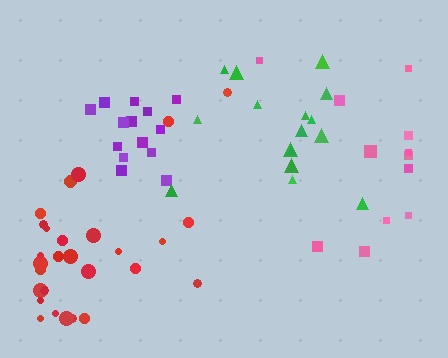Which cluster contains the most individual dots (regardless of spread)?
Red (28).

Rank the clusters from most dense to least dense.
purple, red, green, pink.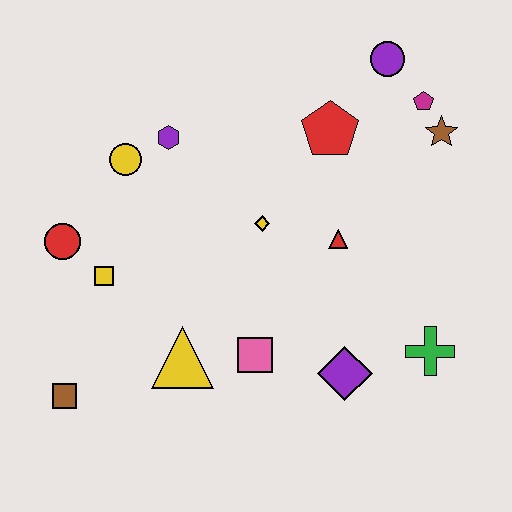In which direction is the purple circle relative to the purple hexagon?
The purple circle is to the right of the purple hexagon.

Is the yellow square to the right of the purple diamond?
No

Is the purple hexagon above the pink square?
Yes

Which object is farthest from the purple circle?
The brown square is farthest from the purple circle.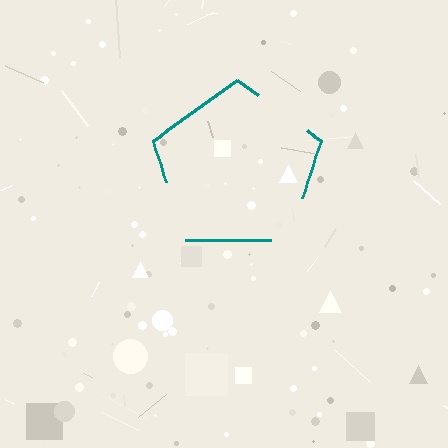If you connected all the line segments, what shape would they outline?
They would outline a pentagon.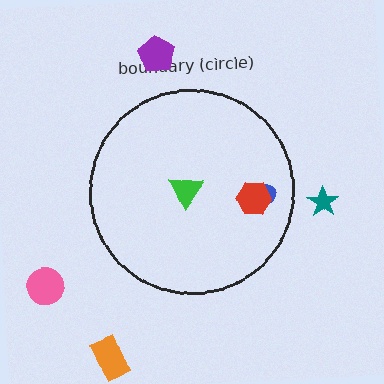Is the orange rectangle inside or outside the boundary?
Outside.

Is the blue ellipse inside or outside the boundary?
Inside.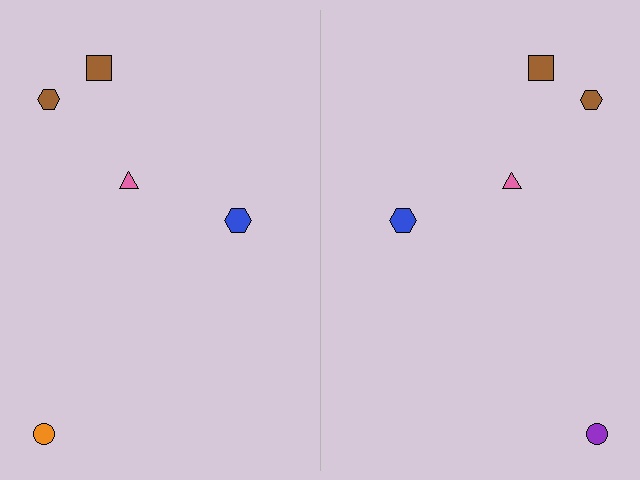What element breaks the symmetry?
The purple circle on the right side breaks the symmetry — its mirror counterpart is orange.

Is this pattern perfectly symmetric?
No, the pattern is not perfectly symmetric. The purple circle on the right side breaks the symmetry — its mirror counterpart is orange.